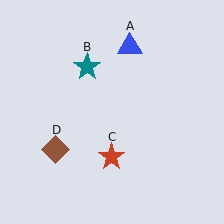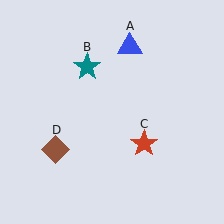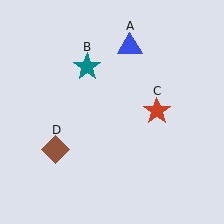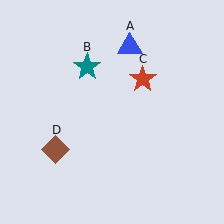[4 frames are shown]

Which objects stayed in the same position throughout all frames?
Blue triangle (object A) and teal star (object B) and brown diamond (object D) remained stationary.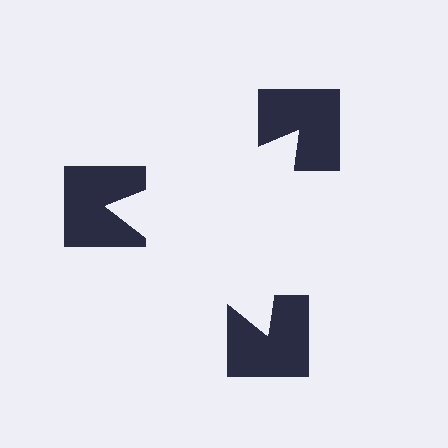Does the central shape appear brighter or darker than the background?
It typically appears slightly brighter than the background, even though no actual brightness change is drawn.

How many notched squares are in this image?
There are 3 — one at each vertex of the illusory triangle.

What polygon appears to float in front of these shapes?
An illusory triangle — its edges are inferred from the aligned wedge cuts in the notched squares, not physically drawn.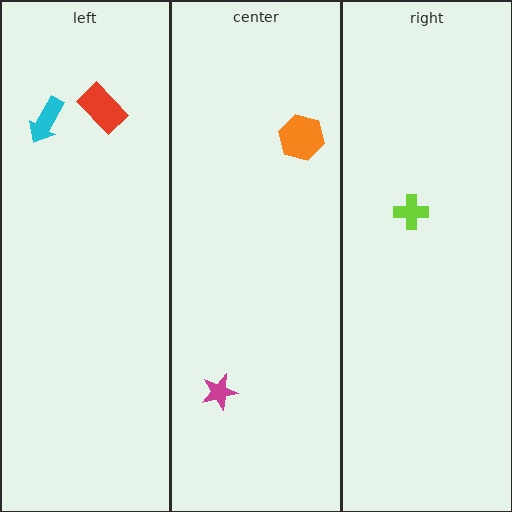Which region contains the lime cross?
The right region.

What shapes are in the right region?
The lime cross.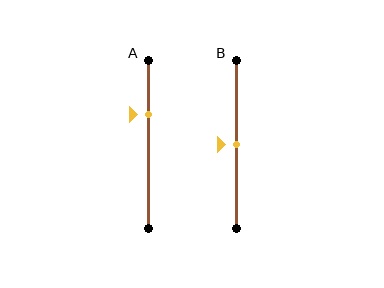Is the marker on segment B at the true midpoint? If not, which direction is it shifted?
Yes, the marker on segment B is at the true midpoint.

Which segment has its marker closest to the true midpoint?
Segment B has its marker closest to the true midpoint.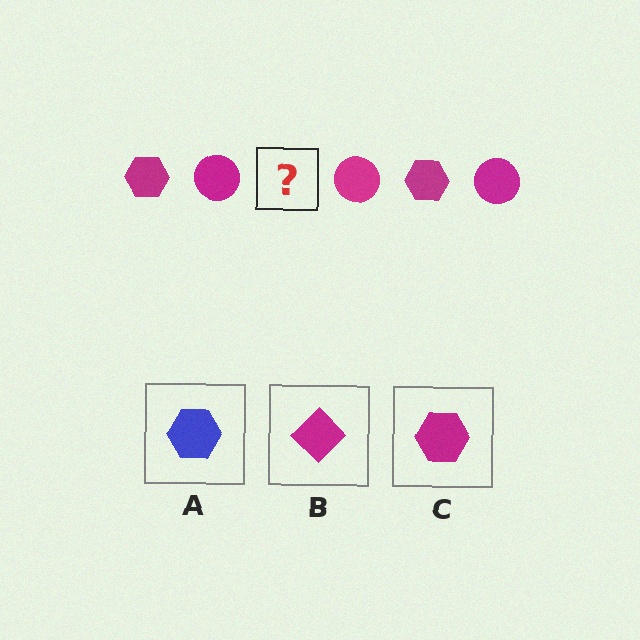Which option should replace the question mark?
Option C.